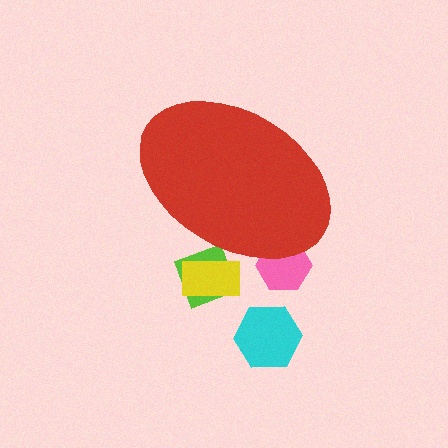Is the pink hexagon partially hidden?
Yes, the pink hexagon is partially hidden behind the red ellipse.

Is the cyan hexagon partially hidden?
No, the cyan hexagon is fully visible.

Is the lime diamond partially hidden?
Yes, the lime diamond is partially hidden behind the red ellipse.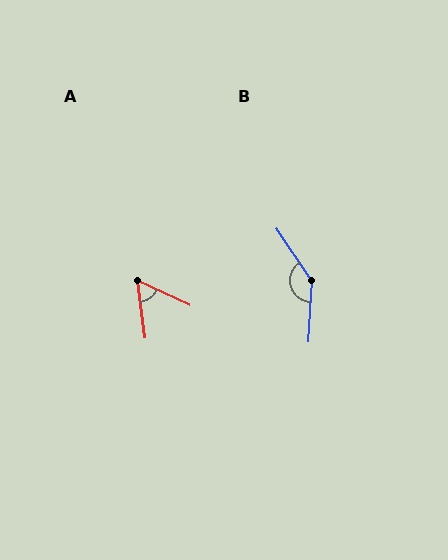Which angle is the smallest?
A, at approximately 57 degrees.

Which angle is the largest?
B, at approximately 143 degrees.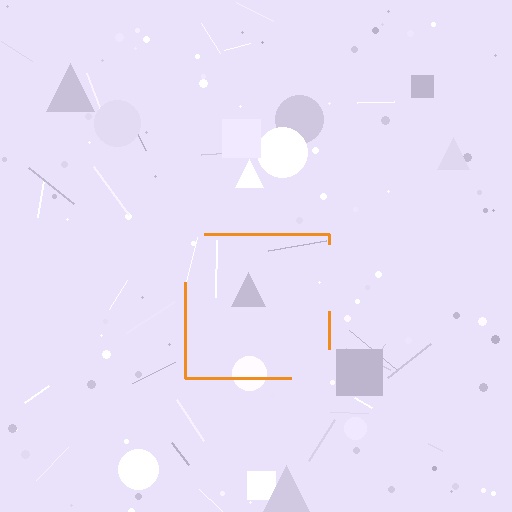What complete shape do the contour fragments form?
The contour fragments form a square.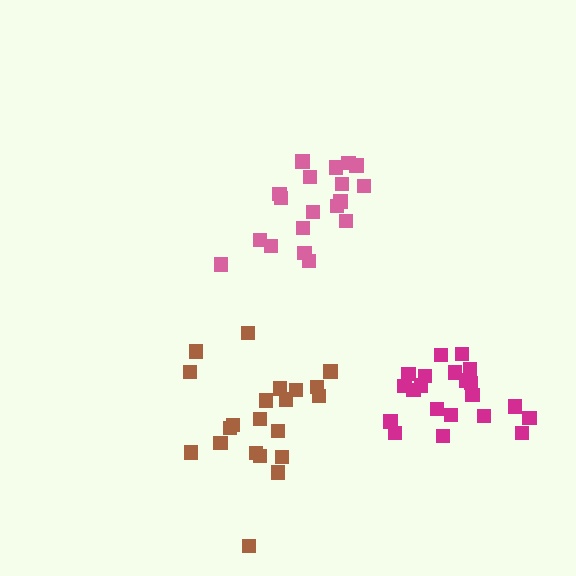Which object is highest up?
The pink cluster is topmost.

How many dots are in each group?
Group 1: 19 dots, Group 2: 21 dots, Group 3: 21 dots (61 total).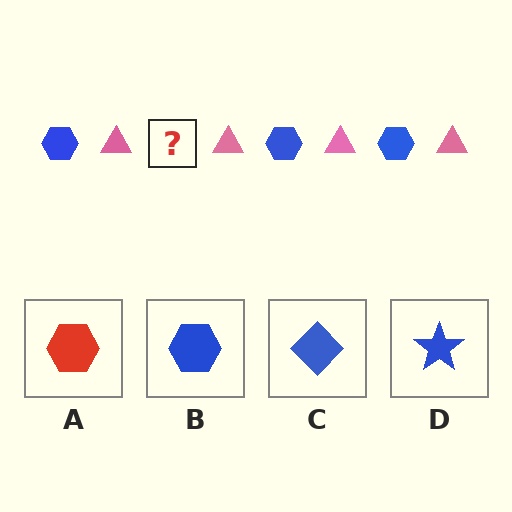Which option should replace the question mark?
Option B.